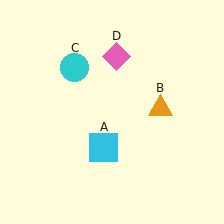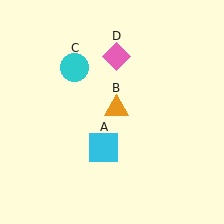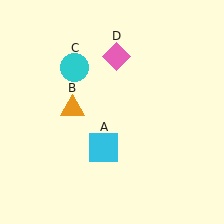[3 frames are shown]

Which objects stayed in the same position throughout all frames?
Cyan square (object A) and cyan circle (object C) and pink diamond (object D) remained stationary.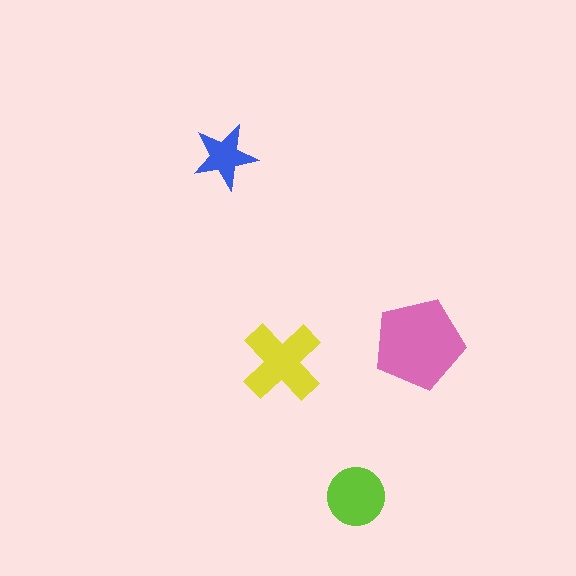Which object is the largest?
The pink pentagon.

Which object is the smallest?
The blue star.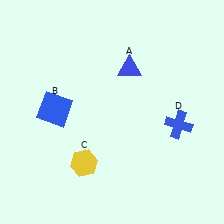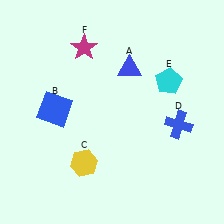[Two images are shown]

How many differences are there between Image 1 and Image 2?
There are 2 differences between the two images.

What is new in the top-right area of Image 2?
A cyan pentagon (E) was added in the top-right area of Image 2.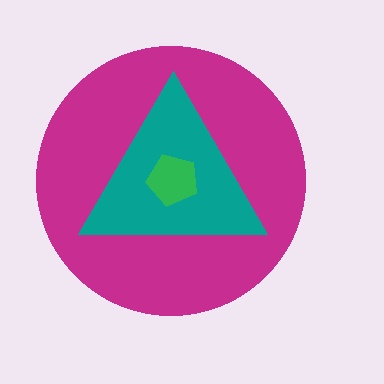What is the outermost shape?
The magenta circle.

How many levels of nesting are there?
3.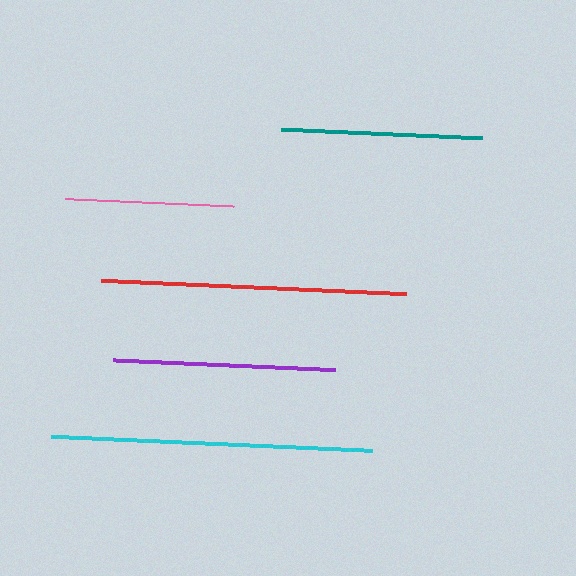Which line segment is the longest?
The cyan line is the longest at approximately 321 pixels.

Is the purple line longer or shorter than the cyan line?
The cyan line is longer than the purple line.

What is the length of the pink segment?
The pink segment is approximately 169 pixels long.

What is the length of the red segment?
The red segment is approximately 305 pixels long.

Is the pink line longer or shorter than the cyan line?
The cyan line is longer than the pink line.